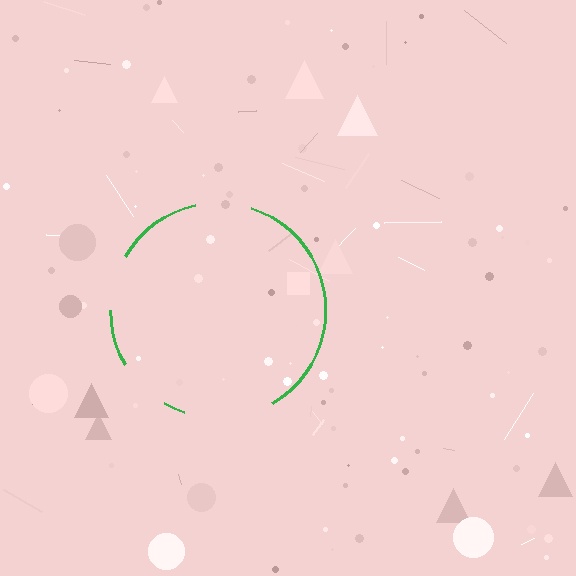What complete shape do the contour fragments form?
The contour fragments form a circle.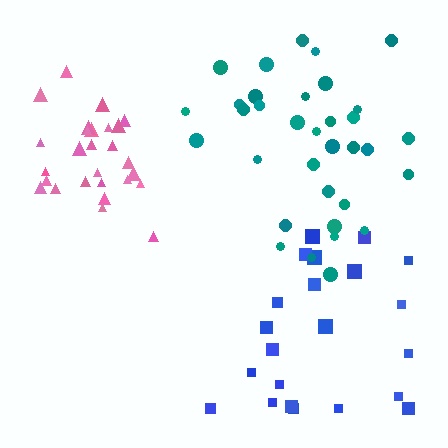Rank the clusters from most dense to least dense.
pink, teal, blue.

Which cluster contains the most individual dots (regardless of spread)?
Teal (34).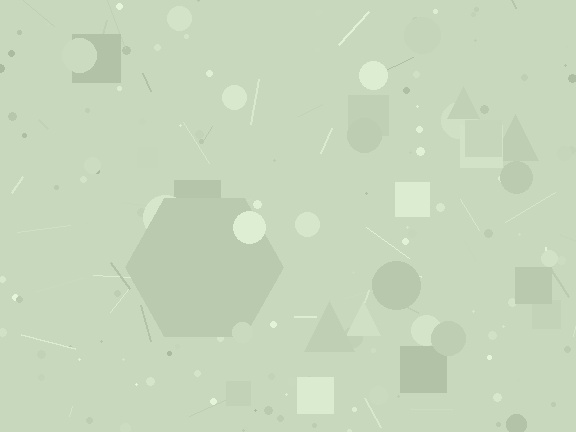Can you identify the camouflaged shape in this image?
The camouflaged shape is a hexagon.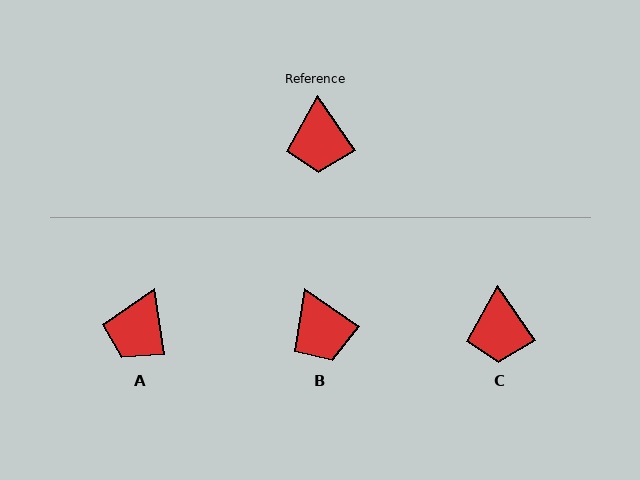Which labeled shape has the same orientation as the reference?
C.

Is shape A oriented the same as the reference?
No, it is off by about 27 degrees.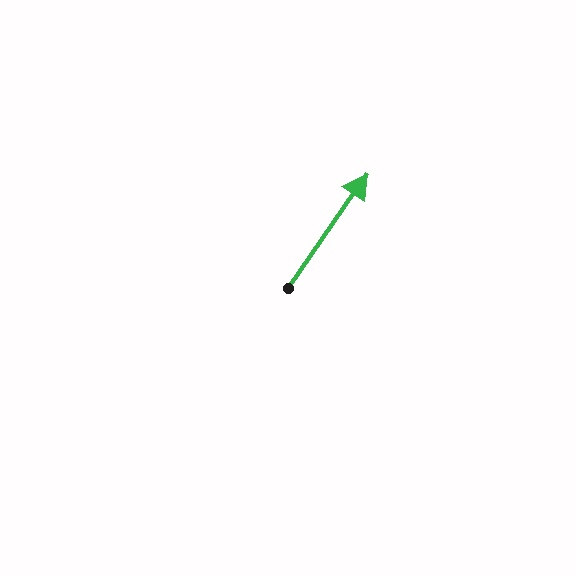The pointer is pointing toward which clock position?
Roughly 1 o'clock.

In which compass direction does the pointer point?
Northeast.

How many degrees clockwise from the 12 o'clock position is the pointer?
Approximately 35 degrees.